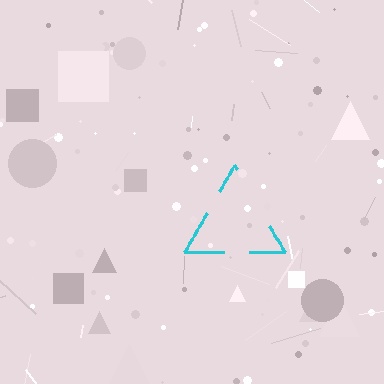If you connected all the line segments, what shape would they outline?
They would outline a triangle.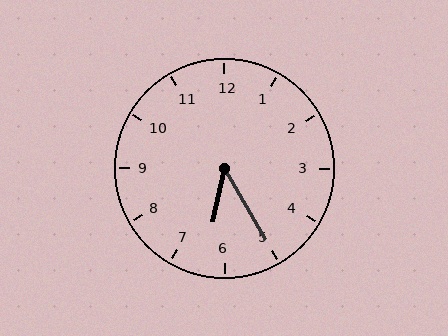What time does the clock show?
6:25.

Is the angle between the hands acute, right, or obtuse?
It is acute.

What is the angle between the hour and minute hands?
Approximately 42 degrees.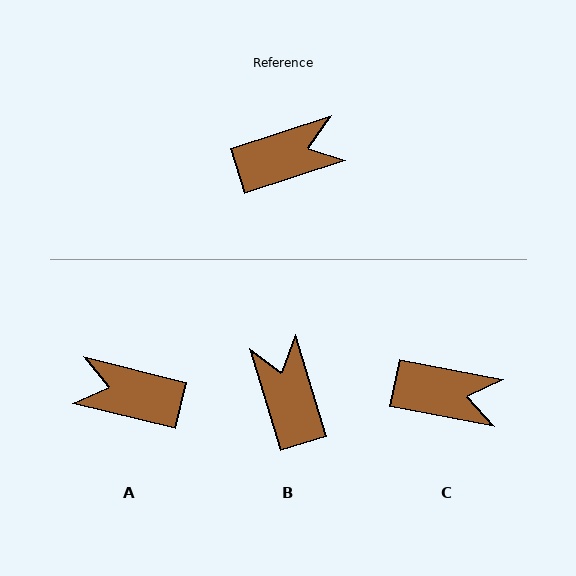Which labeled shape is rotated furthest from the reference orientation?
A, about 148 degrees away.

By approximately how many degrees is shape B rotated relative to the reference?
Approximately 89 degrees counter-clockwise.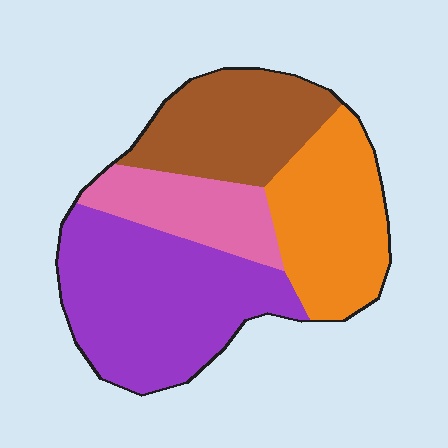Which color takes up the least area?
Pink, at roughly 15%.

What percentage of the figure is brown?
Brown covers about 20% of the figure.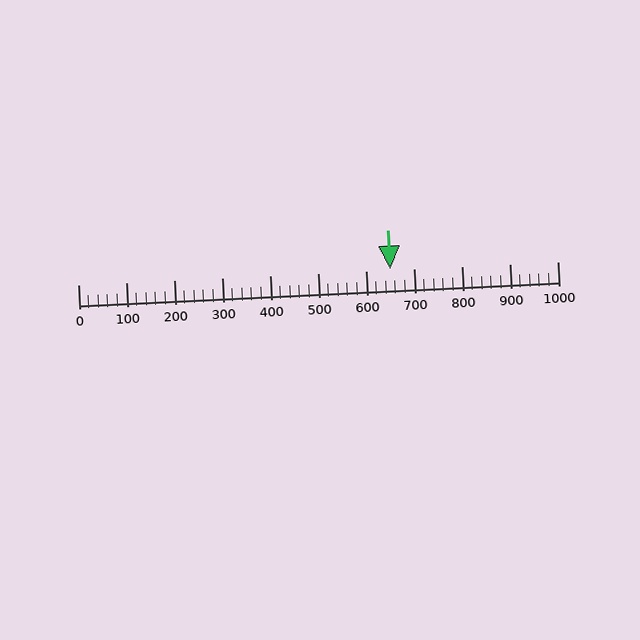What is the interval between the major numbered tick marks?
The major tick marks are spaced 100 units apart.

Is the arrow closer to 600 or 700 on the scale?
The arrow is closer to 700.